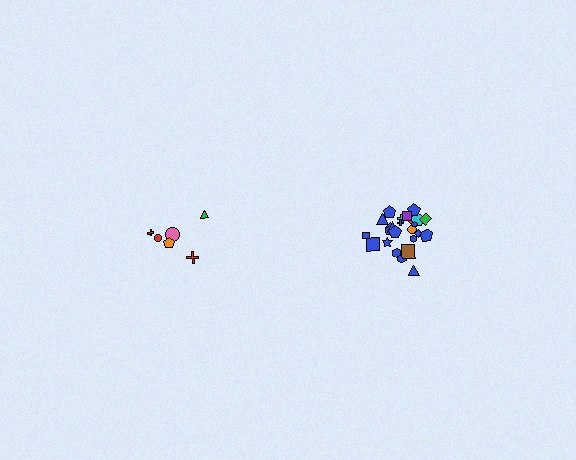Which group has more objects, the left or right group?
The right group.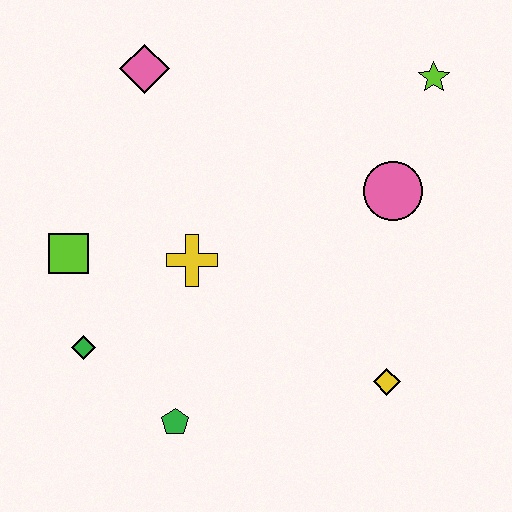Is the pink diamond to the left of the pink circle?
Yes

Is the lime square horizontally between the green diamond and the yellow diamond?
No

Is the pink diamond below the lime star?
No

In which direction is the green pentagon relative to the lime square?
The green pentagon is below the lime square.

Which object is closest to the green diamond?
The lime square is closest to the green diamond.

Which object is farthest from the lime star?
The green diamond is farthest from the lime star.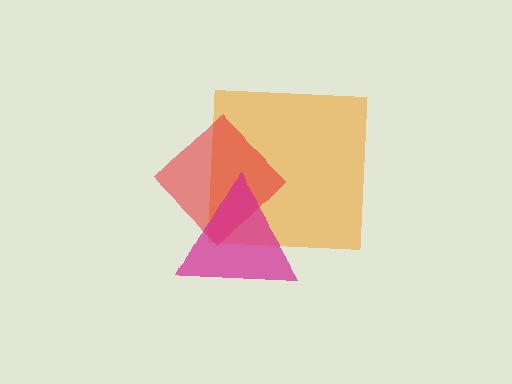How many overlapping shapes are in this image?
There are 3 overlapping shapes in the image.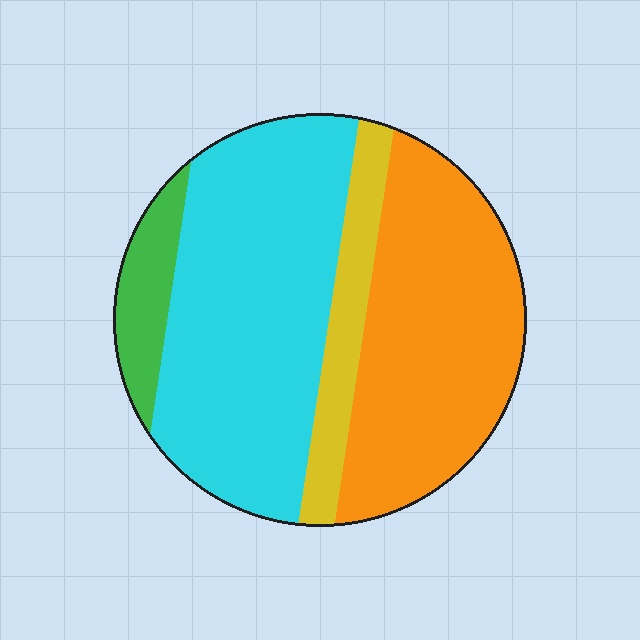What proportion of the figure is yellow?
Yellow covers about 10% of the figure.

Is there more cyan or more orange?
Cyan.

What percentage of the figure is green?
Green covers 8% of the figure.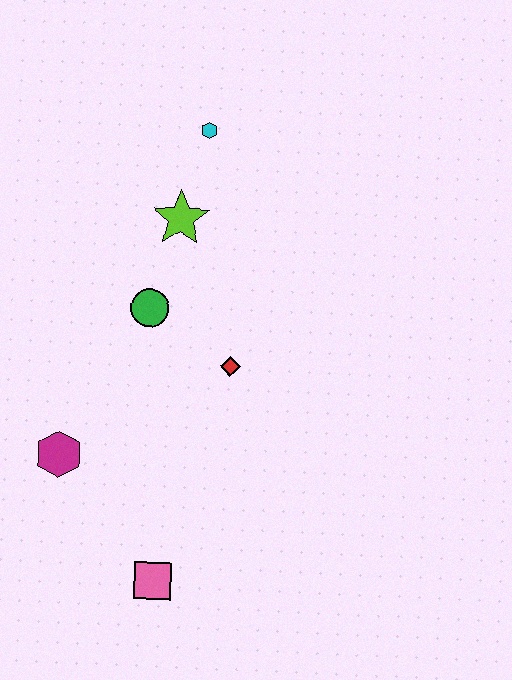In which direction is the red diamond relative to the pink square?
The red diamond is above the pink square.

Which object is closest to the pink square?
The magenta hexagon is closest to the pink square.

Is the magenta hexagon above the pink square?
Yes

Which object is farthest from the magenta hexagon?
The cyan hexagon is farthest from the magenta hexagon.